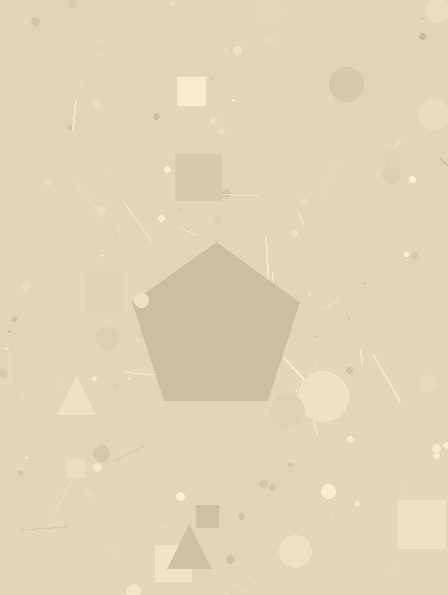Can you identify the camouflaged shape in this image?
The camouflaged shape is a pentagon.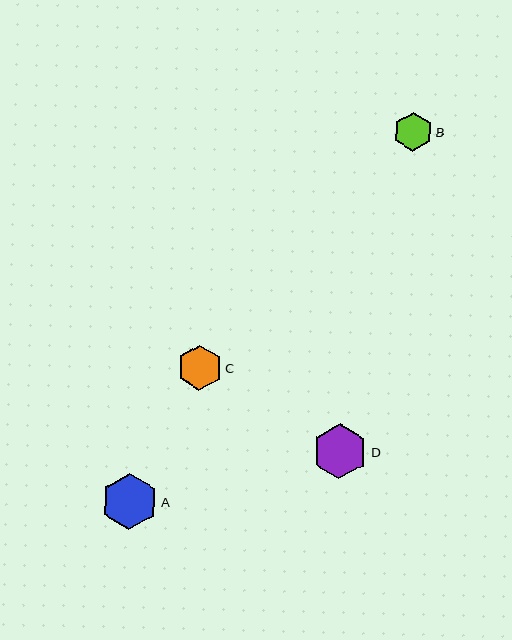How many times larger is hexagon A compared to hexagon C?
Hexagon A is approximately 1.3 times the size of hexagon C.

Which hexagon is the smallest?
Hexagon B is the smallest with a size of approximately 39 pixels.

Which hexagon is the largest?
Hexagon A is the largest with a size of approximately 56 pixels.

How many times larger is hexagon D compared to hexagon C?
Hexagon D is approximately 1.2 times the size of hexagon C.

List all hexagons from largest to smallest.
From largest to smallest: A, D, C, B.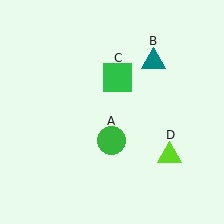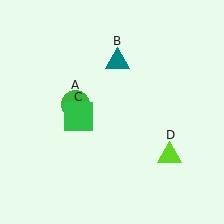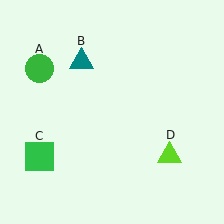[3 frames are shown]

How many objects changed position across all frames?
3 objects changed position: green circle (object A), teal triangle (object B), green square (object C).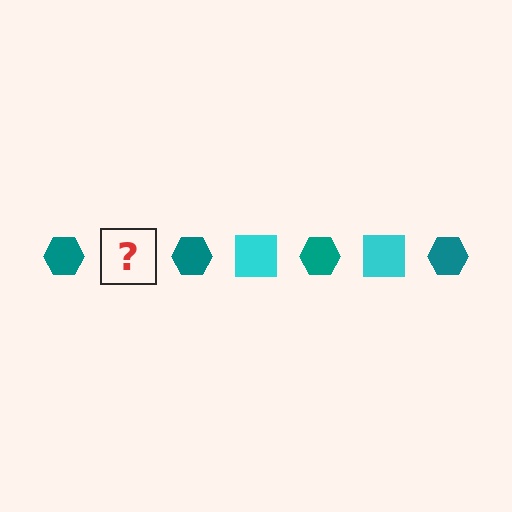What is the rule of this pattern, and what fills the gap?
The rule is that the pattern alternates between teal hexagon and cyan square. The gap should be filled with a cyan square.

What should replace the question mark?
The question mark should be replaced with a cyan square.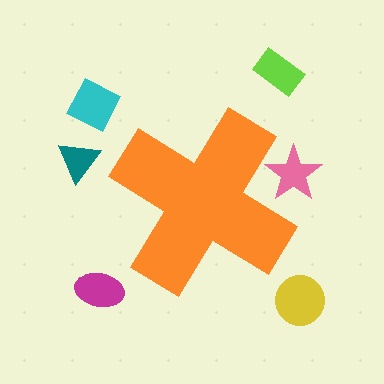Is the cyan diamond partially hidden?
No, the cyan diamond is fully visible.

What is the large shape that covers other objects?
An orange cross.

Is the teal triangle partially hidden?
No, the teal triangle is fully visible.